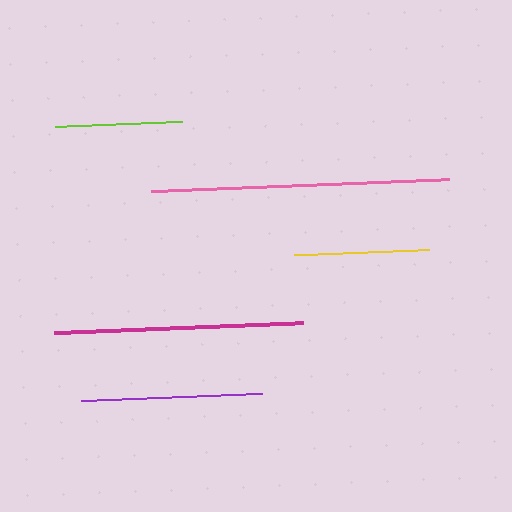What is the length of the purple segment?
The purple segment is approximately 181 pixels long.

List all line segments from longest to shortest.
From longest to shortest: pink, magenta, purple, yellow, lime.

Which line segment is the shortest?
The lime line is the shortest at approximately 127 pixels.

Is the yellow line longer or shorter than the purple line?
The purple line is longer than the yellow line.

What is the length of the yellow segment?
The yellow segment is approximately 135 pixels long.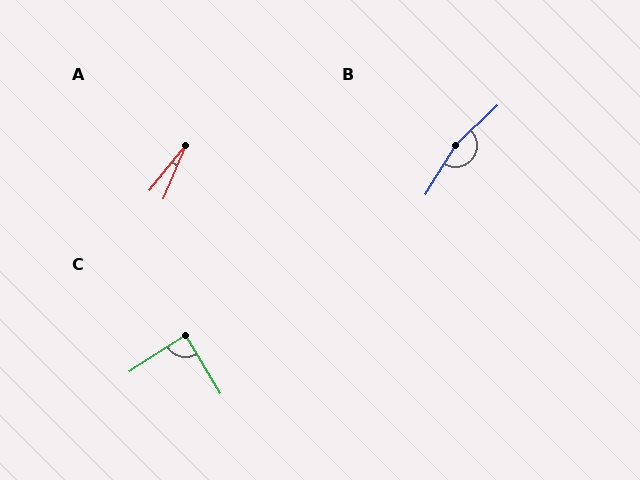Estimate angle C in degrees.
Approximately 88 degrees.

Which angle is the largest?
B, at approximately 165 degrees.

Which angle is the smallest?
A, at approximately 16 degrees.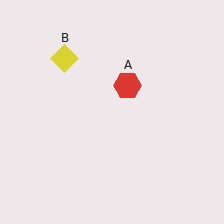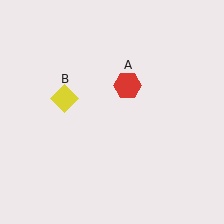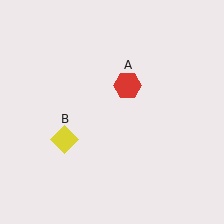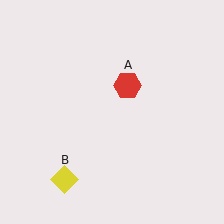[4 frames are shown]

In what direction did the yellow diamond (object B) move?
The yellow diamond (object B) moved down.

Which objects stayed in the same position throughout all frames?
Red hexagon (object A) remained stationary.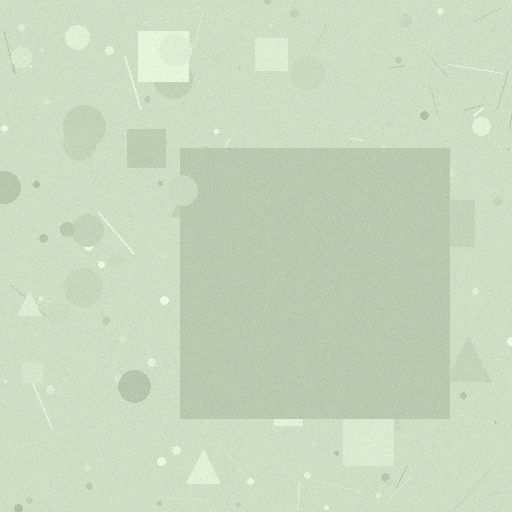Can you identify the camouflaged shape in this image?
The camouflaged shape is a square.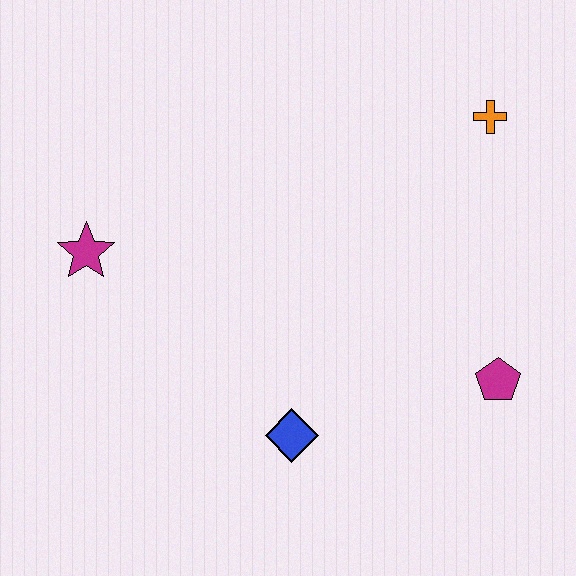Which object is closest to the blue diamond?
The magenta pentagon is closest to the blue diamond.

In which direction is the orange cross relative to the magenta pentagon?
The orange cross is above the magenta pentagon.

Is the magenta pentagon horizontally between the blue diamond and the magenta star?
No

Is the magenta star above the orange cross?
No